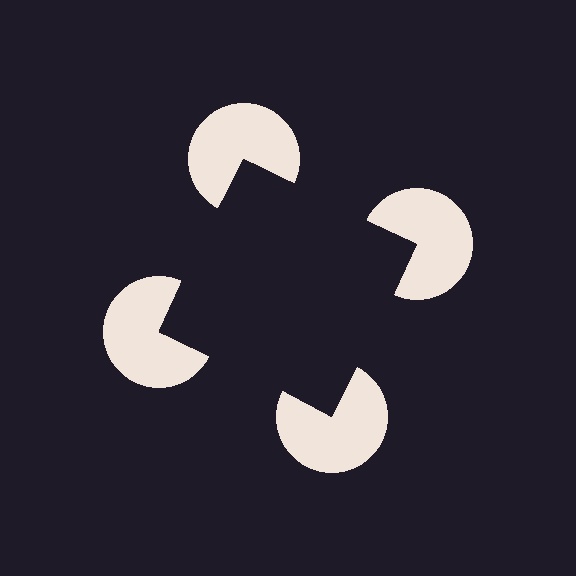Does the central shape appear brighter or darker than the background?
It typically appears slightly darker than the background, even though no actual brightness change is drawn.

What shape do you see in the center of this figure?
An illusory square — its edges are inferred from the aligned wedge cuts in the pac-man discs, not physically drawn.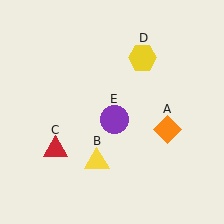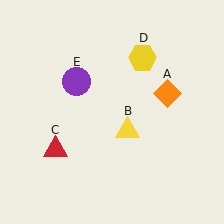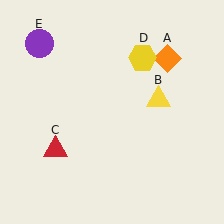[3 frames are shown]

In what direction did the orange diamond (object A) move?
The orange diamond (object A) moved up.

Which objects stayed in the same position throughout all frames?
Red triangle (object C) and yellow hexagon (object D) remained stationary.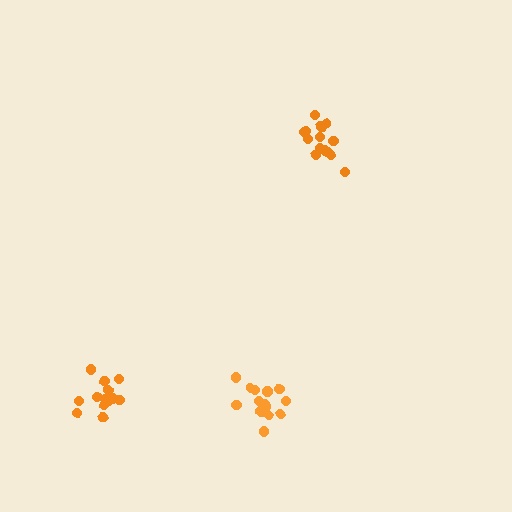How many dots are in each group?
Group 1: 15 dots, Group 2: 13 dots, Group 3: 14 dots (42 total).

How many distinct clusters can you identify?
There are 3 distinct clusters.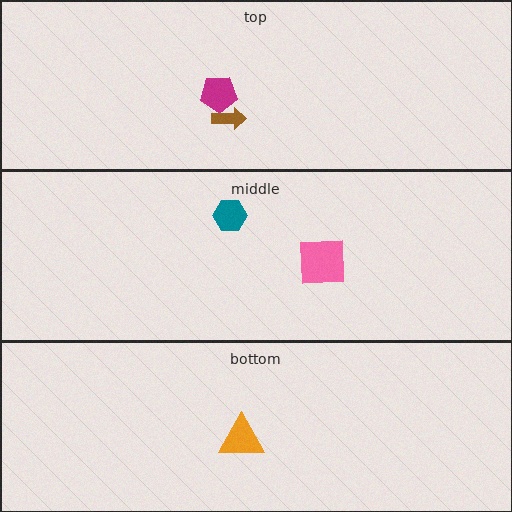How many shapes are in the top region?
2.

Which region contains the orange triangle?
The bottom region.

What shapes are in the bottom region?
The orange triangle.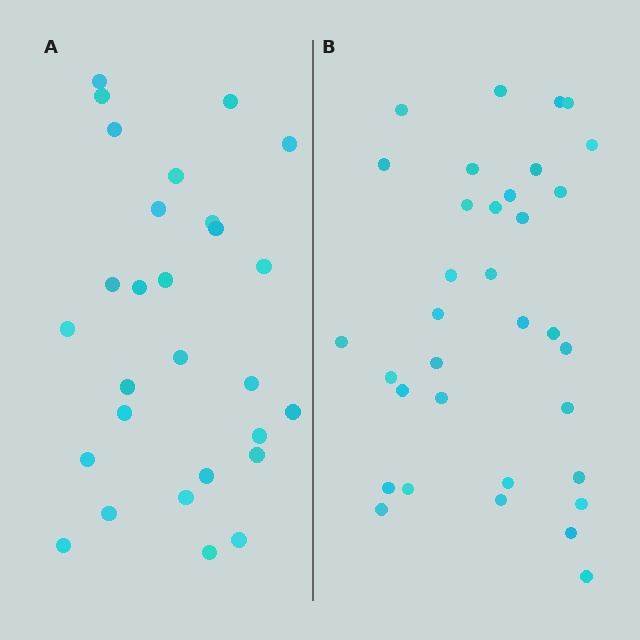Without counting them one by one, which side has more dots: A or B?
Region B (the right region) has more dots.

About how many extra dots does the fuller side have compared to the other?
Region B has about 6 more dots than region A.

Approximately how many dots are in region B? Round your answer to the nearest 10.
About 30 dots. (The exact count is 34, which rounds to 30.)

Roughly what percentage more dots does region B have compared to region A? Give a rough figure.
About 20% more.